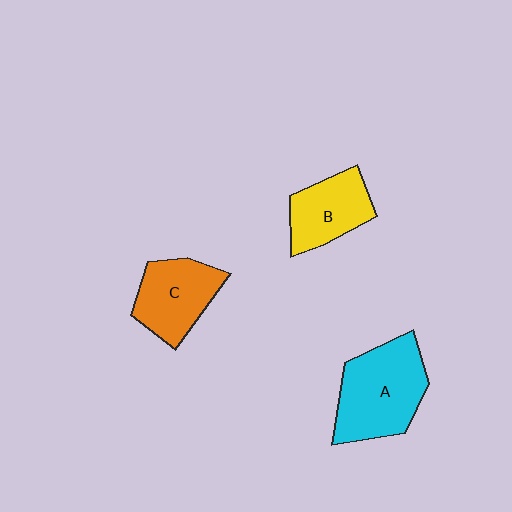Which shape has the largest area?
Shape A (cyan).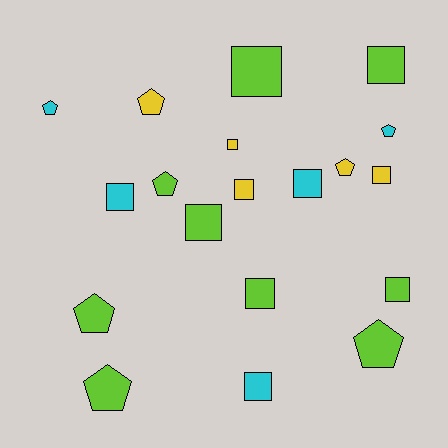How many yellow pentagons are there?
There are 2 yellow pentagons.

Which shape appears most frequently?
Square, with 11 objects.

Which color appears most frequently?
Lime, with 9 objects.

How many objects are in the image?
There are 19 objects.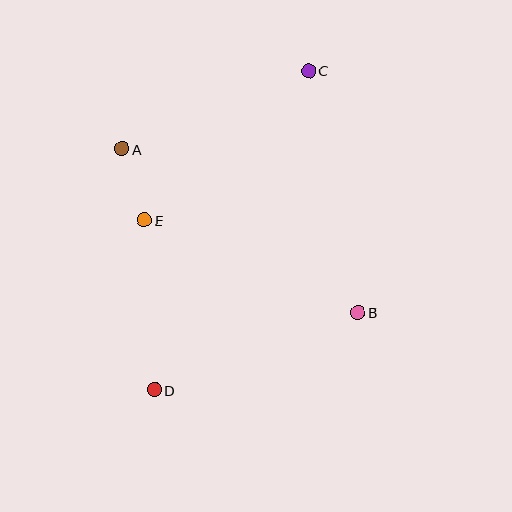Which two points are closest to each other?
Points A and E are closest to each other.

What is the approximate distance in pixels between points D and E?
The distance between D and E is approximately 170 pixels.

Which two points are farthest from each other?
Points C and D are farthest from each other.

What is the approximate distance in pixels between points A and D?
The distance between A and D is approximately 243 pixels.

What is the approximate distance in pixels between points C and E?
The distance between C and E is approximately 222 pixels.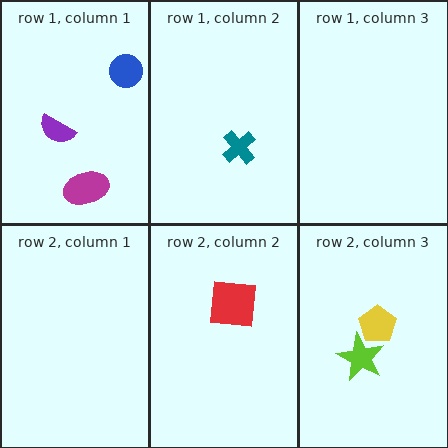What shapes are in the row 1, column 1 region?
The purple semicircle, the magenta ellipse, the blue circle.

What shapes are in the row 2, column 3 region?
The yellow pentagon, the lime star.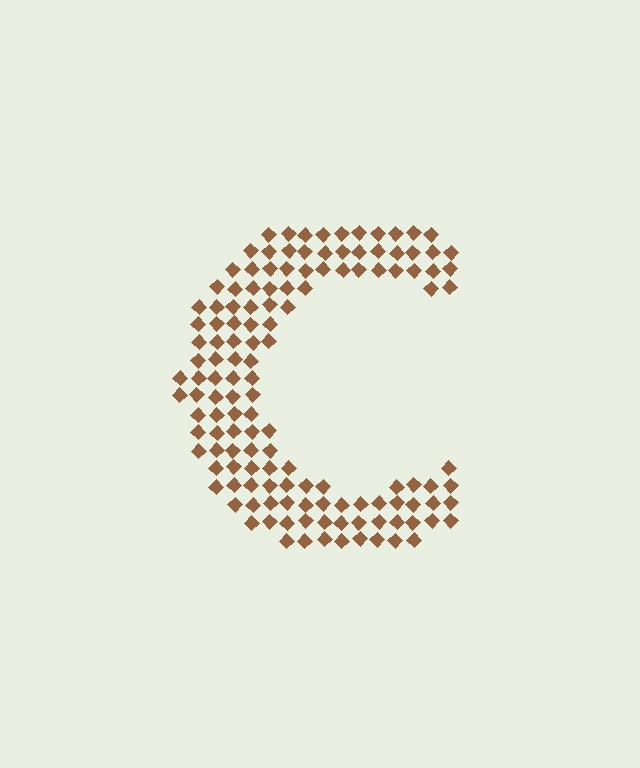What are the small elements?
The small elements are diamonds.